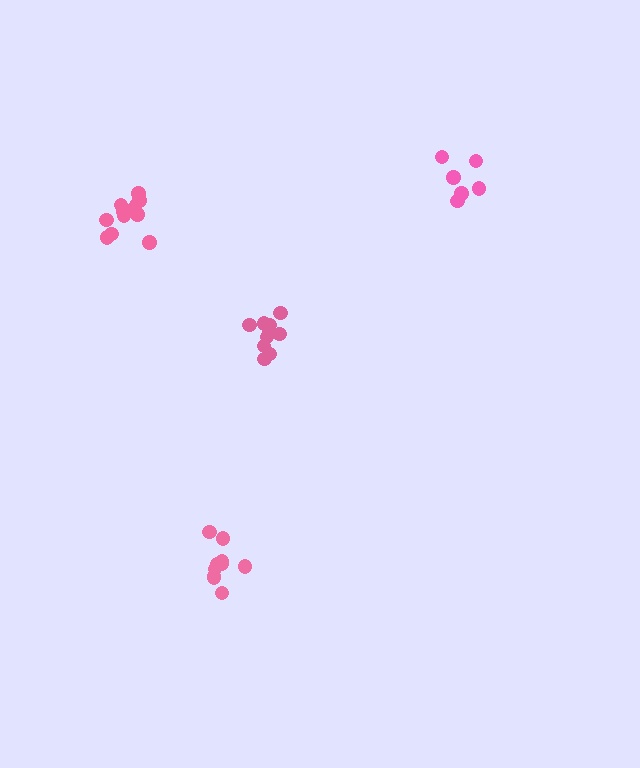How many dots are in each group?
Group 1: 12 dots, Group 2: 6 dots, Group 3: 10 dots, Group 4: 10 dots (38 total).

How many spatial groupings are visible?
There are 4 spatial groupings.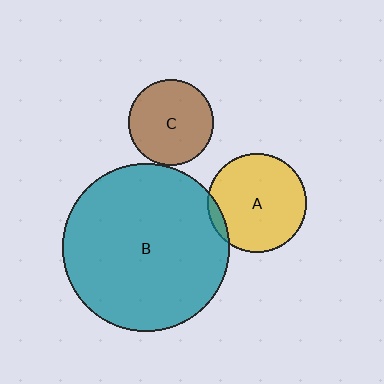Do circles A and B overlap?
Yes.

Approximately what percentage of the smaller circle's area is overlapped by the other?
Approximately 5%.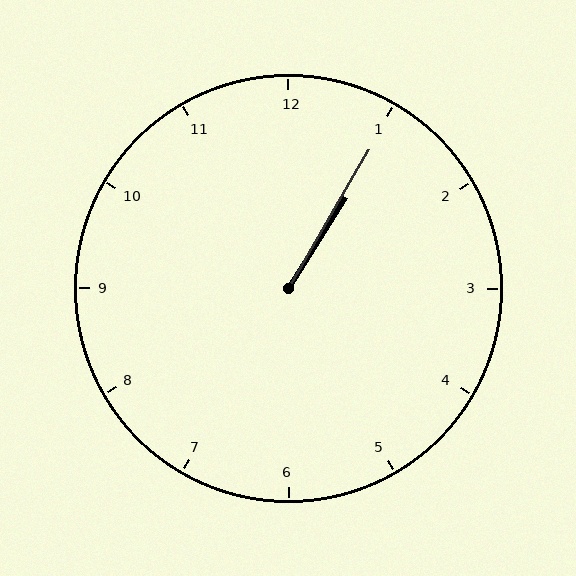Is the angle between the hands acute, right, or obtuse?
It is acute.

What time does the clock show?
1:05.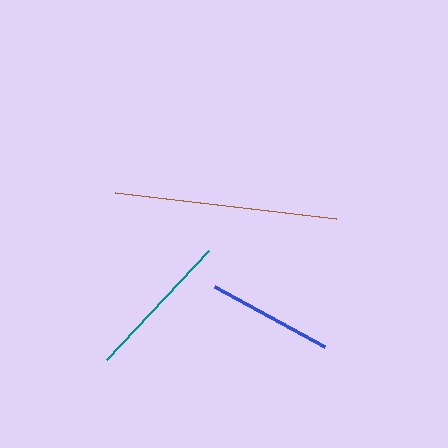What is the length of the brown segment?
The brown segment is approximately 222 pixels long.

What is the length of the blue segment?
The blue segment is approximately 125 pixels long.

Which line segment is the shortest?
The blue line is the shortest at approximately 125 pixels.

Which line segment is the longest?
The brown line is the longest at approximately 222 pixels.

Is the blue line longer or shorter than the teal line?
The teal line is longer than the blue line.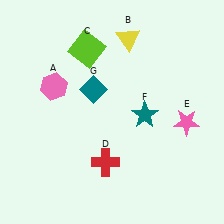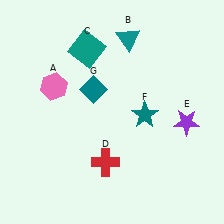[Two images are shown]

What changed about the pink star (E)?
In Image 1, E is pink. In Image 2, it changed to purple.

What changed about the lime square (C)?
In Image 1, C is lime. In Image 2, it changed to teal.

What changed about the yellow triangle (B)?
In Image 1, B is yellow. In Image 2, it changed to teal.